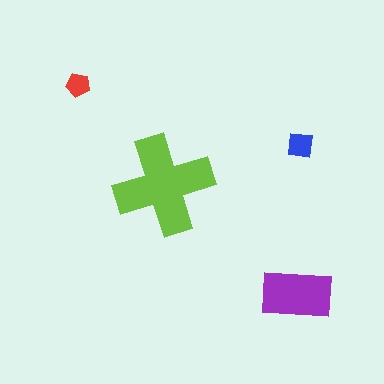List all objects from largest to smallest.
The lime cross, the purple rectangle, the blue square, the red pentagon.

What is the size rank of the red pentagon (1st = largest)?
4th.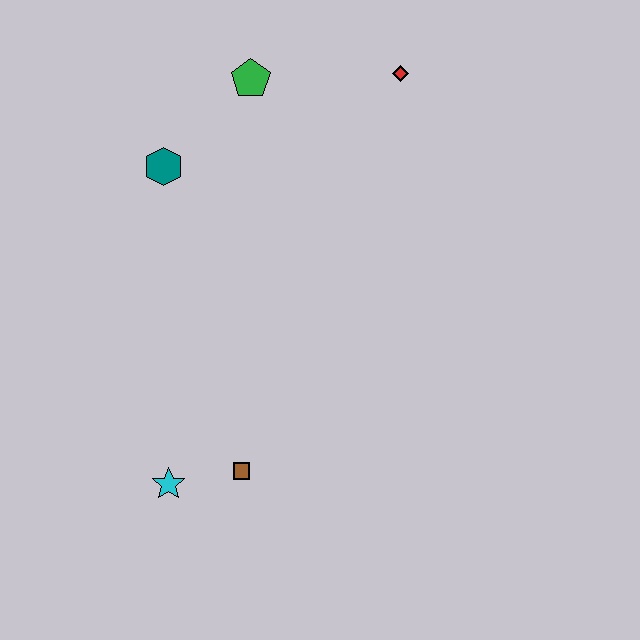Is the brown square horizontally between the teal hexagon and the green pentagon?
Yes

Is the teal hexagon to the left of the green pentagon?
Yes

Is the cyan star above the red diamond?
No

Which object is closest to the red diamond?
The green pentagon is closest to the red diamond.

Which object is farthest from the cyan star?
The red diamond is farthest from the cyan star.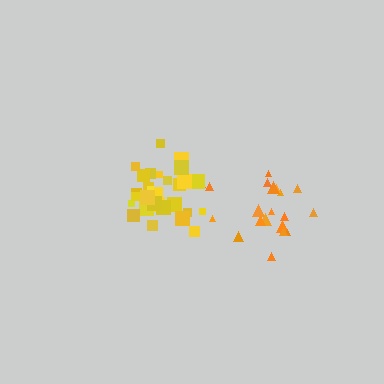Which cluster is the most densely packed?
Yellow.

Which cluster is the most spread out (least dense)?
Orange.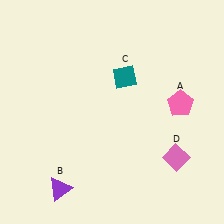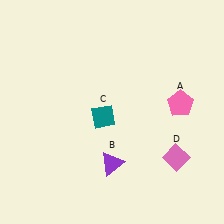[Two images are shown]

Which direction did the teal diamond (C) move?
The teal diamond (C) moved down.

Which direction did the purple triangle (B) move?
The purple triangle (B) moved right.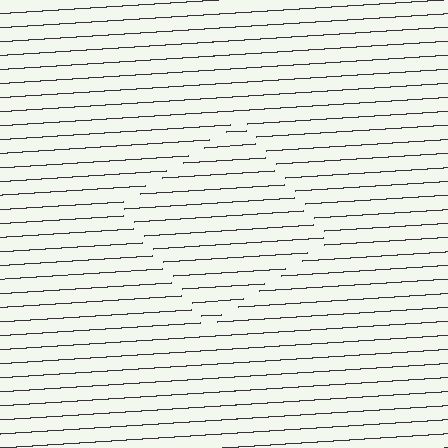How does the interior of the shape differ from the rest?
The interior of the shape contains the same grating, shifted by half a period — the contour is defined by the phase discontinuity where line-ends from the inner and outer gratings abut.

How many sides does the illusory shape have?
4 sides — the line-ends trace a square.